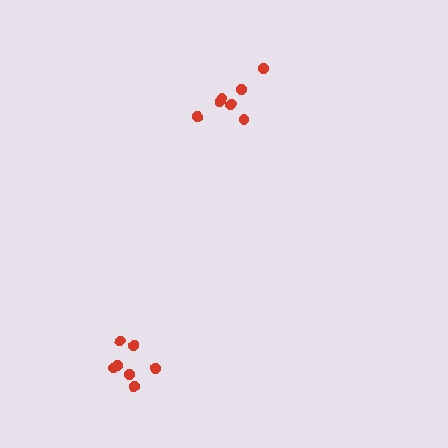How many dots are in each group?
Group 1: 7 dots, Group 2: 7 dots (14 total).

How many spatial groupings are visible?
There are 2 spatial groupings.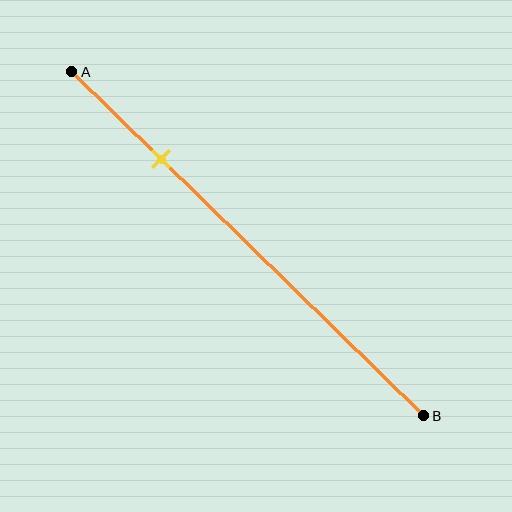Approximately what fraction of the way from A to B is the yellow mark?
The yellow mark is approximately 25% of the way from A to B.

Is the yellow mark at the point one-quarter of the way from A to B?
Yes, the mark is approximately at the one-quarter point.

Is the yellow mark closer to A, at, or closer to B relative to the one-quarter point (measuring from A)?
The yellow mark is approximately at the one-quarter point of segment AB.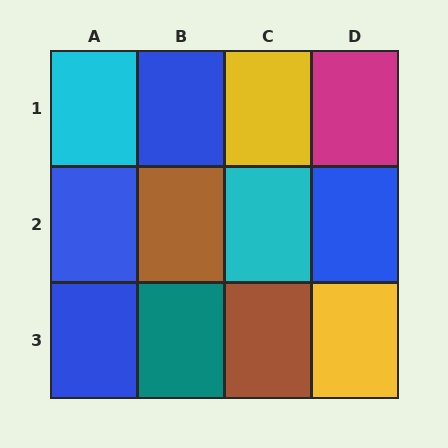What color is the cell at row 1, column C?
Yellow.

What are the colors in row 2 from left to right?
Blue, brown, cyan, blue.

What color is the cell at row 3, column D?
Yellow.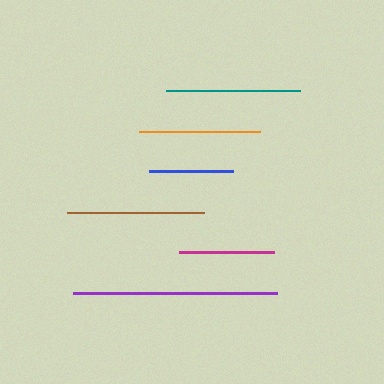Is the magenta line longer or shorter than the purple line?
The purple line is longer than the magenta line.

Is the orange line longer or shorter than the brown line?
The brown line is longer than the orange line.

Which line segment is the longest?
The purple line is the longest at approximately 204 pixels.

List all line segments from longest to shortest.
From longest to shortest: purple, brown, teal, orange, magenta, blue.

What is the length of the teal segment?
The teal segment is approximately 134 pixels long.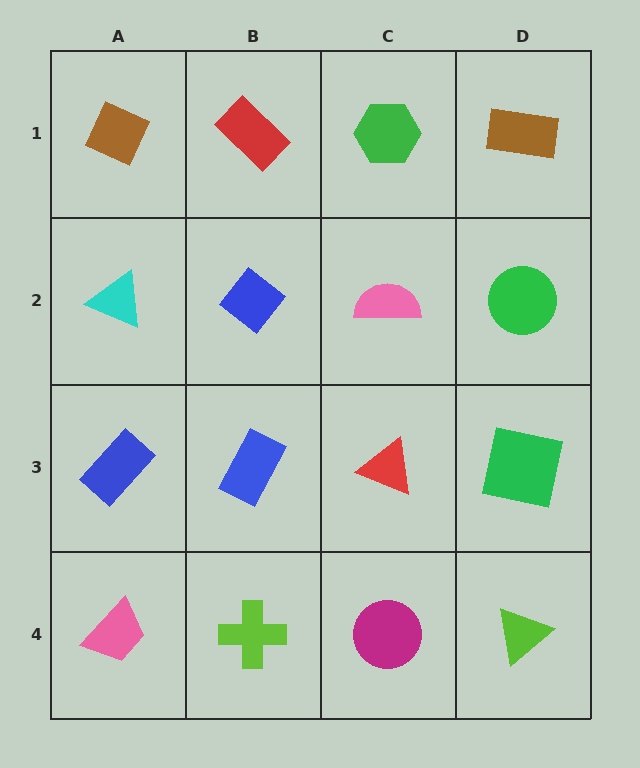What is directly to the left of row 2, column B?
A cyan triangle.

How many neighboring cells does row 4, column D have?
2.